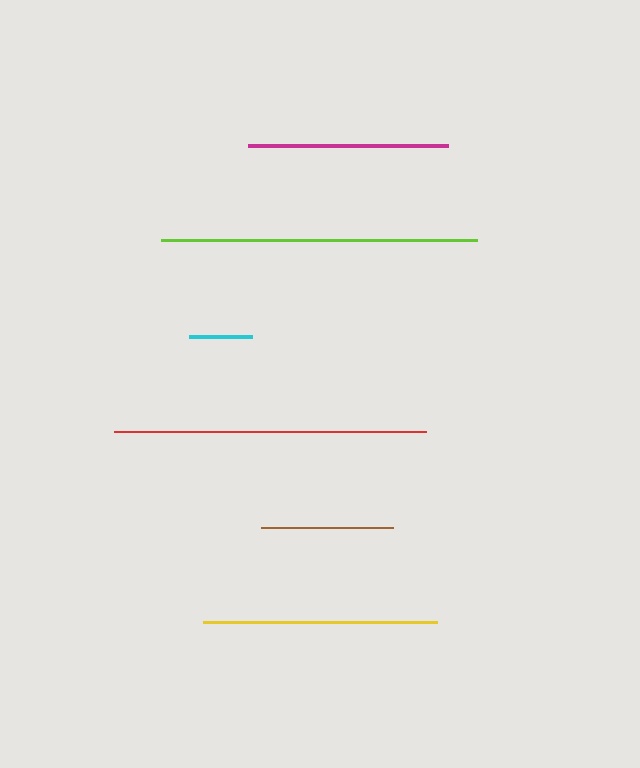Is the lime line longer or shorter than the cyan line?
The lime line is longer than the cyan line.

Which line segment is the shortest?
The cyan line is the shortest at approximately 63 pixels.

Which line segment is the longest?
The lime line is the longest at approximately 316 pixels.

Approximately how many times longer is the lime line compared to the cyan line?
The lime line is approximately 5.0 times the length of the cyan line.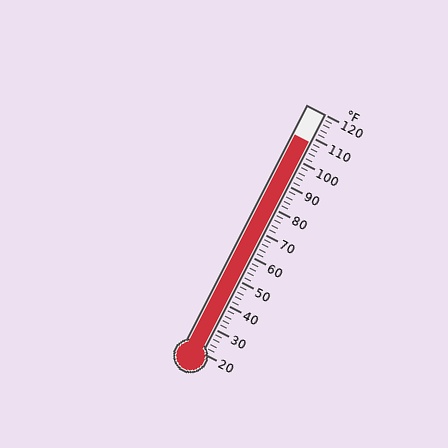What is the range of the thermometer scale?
The thermometer scale ranges from 20°F to 120°F.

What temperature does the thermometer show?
The thermometer shows approximately 108°F.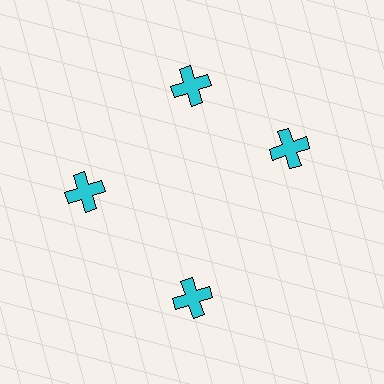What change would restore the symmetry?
The symmetry would be restored by rotating it back into even spacing with its neighbors so that all 4 crosses sit at equal angles and equal distance from the center.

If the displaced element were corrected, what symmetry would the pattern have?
It would have 4-fold rotational symmetry — the pattern would map onto itself every 90 degrees.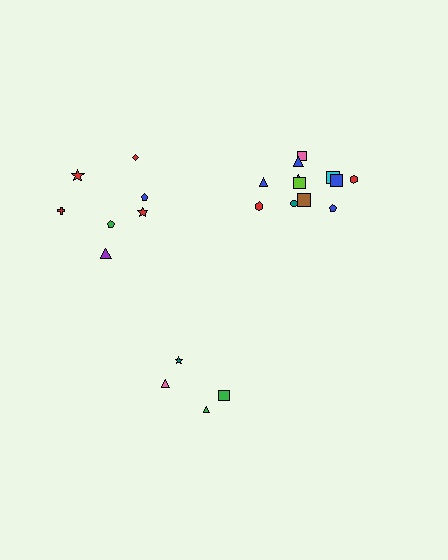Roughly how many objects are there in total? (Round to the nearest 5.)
Roughly 25 objects in total.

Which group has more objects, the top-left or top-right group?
The top-right group.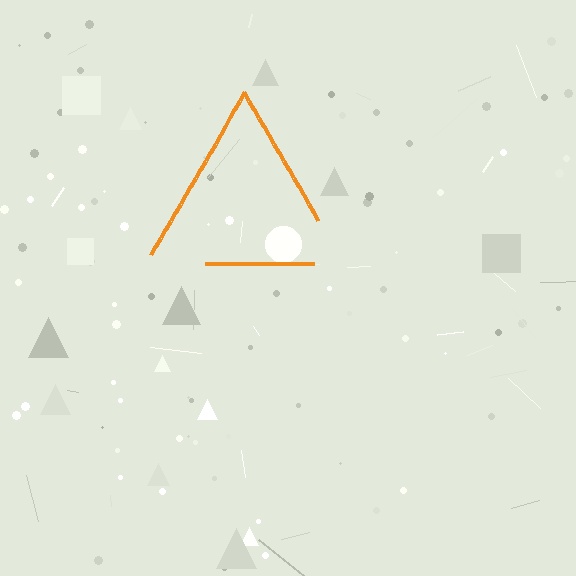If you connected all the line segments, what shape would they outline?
They would outline a triangle.